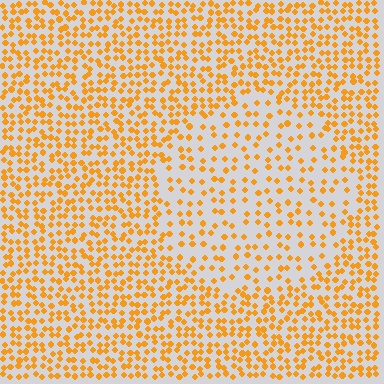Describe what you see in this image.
The image contains small orange elements arranged at two different densities. A circle-shaped region is visible where the elements are less densely packed than the surrounding area.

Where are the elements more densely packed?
The elements are more densely packed outside the circle boundary.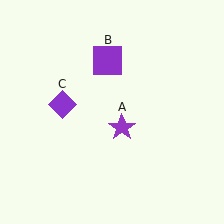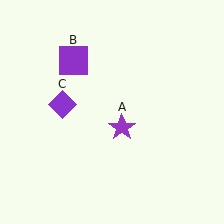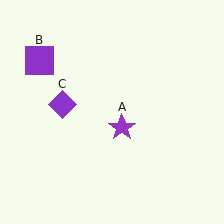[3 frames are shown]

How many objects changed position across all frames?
1 object changed position: purple square (object B).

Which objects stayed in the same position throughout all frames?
Purple star (object A) and purple diamond (object C) remained stationary.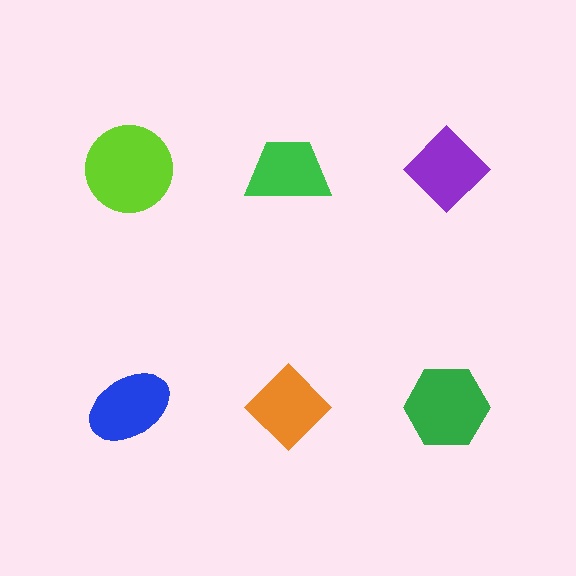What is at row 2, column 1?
A blue ellipse.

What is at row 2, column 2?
An orange diamond.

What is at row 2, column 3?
A green hexagon.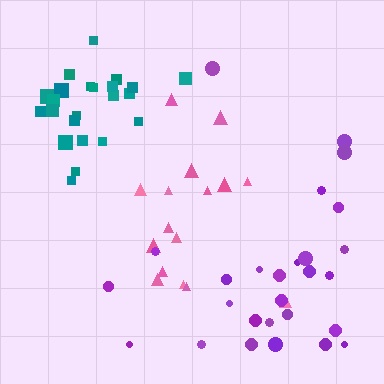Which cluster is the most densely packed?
Teal.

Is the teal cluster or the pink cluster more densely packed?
Teal.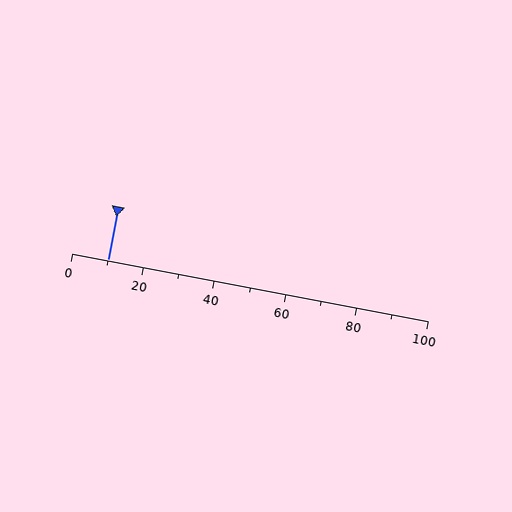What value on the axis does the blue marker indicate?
The marker indicates approximately 10.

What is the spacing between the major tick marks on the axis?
The major ticks are spaced 20 apart.